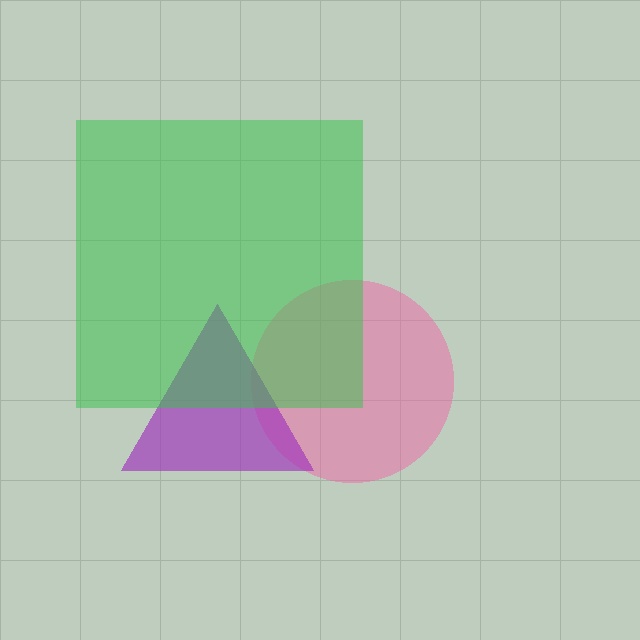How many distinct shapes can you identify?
There are 3 distinct shapes: a pink circle, a purple triangle, a green square.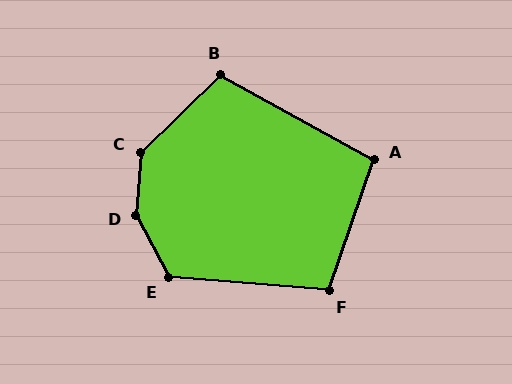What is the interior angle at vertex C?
Approximately 138 degrees (obtuse).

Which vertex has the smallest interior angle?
A, at approximately 100 degrees.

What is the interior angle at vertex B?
Approximately 107 degrees (obtuse).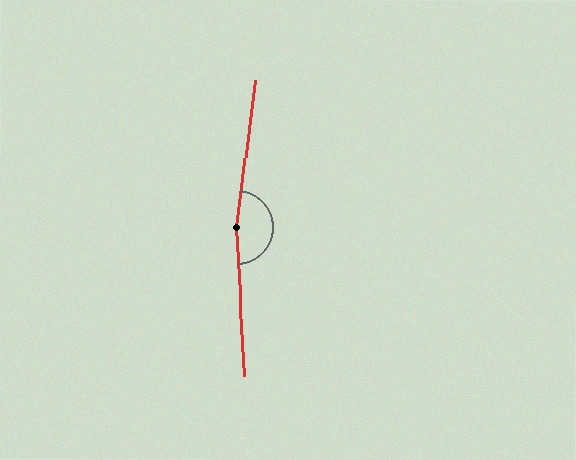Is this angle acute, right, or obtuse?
It is obtuse.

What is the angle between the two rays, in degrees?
Approximately 169 degrees.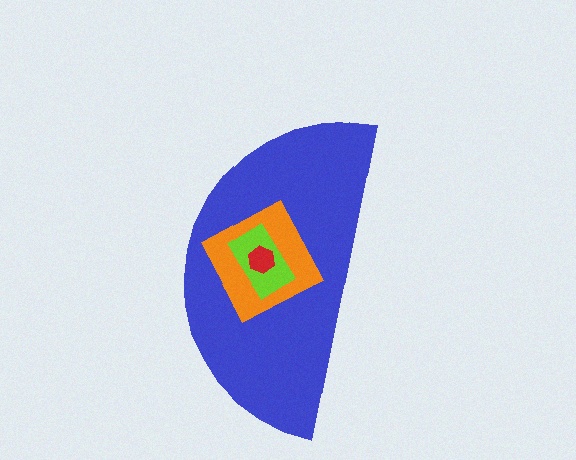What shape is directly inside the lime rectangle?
The red hexagon.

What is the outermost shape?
The blue semicircle.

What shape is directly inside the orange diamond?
The lime rectangle.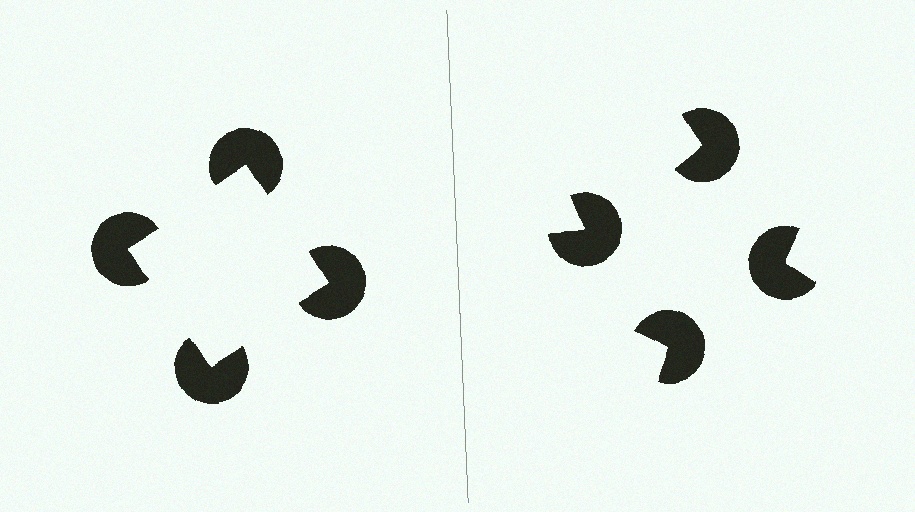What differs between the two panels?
The pac-man discs are positioned identically on both sides; only the wedge orientations differ. On the left they align to a square; on the right they are misaligned.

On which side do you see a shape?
An illusory square appears on the left side. On the right side the wedge cuts are rotated, so no coherent shape forms.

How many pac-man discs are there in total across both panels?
8 — 4 on each side.